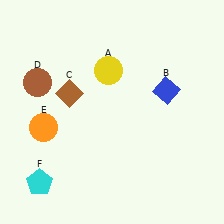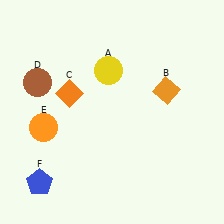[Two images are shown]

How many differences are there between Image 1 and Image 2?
There are 3 differences between the two images.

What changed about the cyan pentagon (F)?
In Image 1, F is cyan. In Image 2, it changed to blue.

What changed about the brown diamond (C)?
In Image 1, C is brown. In Image 2, it changed to orange.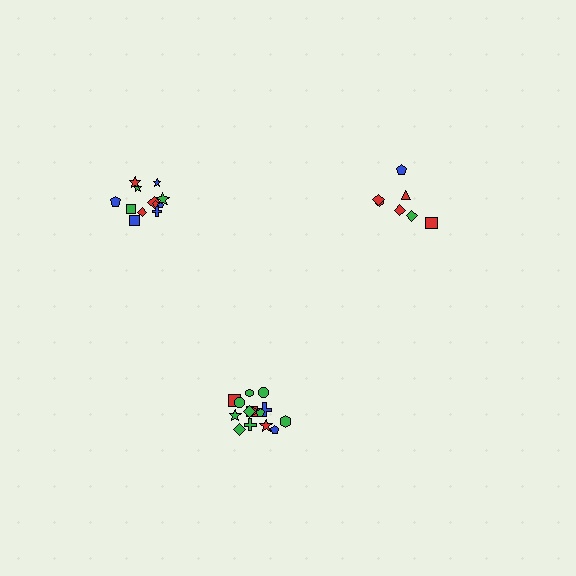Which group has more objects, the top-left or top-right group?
The top-left group.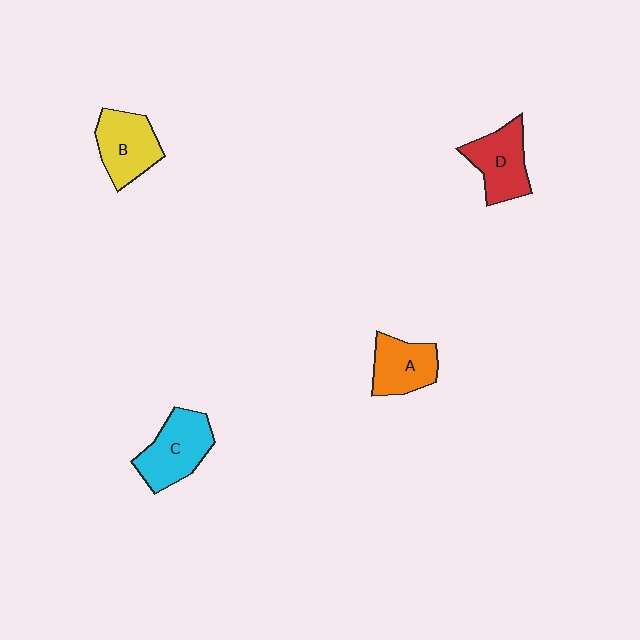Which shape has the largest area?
Shape C (cyan).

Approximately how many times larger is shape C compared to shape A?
Approximately 1.3 times.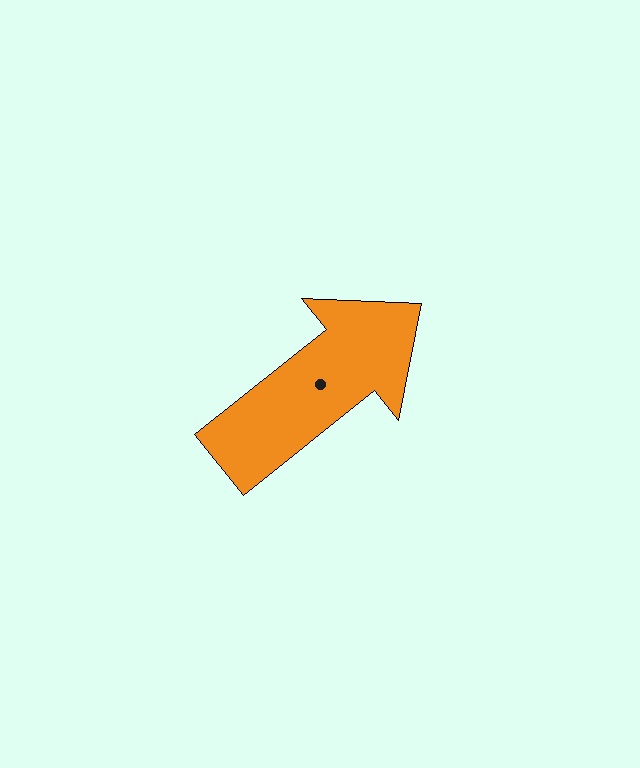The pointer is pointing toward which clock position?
Roughly 2 o'clock.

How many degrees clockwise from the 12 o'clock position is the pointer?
Approximately 51 degrees.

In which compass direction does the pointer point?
Northeast.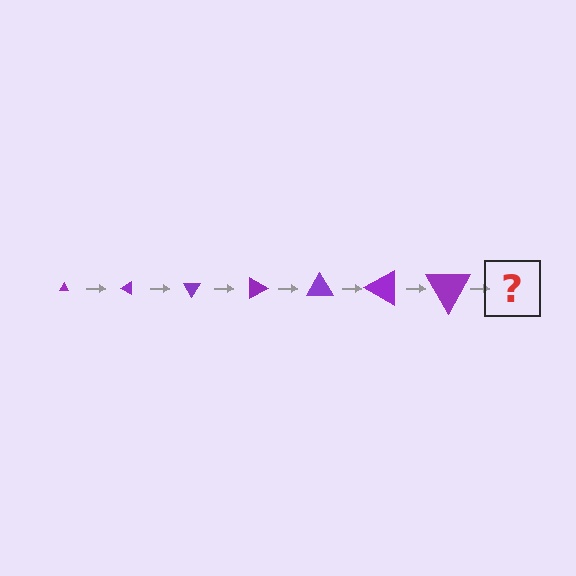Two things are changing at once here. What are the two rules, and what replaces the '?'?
The two rules are that the triangle grows larger each step and it rotates 30 degrees each step. The '?' should be a triangle, larger than the previous one and rotated 210 degrees from the start.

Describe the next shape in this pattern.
It should be a triangle, larger than the previous one and rotated 210 degrees from the start.